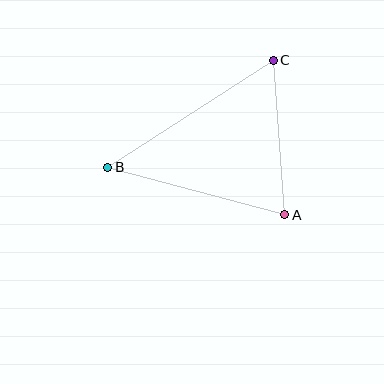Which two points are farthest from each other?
Points B and C are farthest from each other.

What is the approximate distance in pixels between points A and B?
The distance between A and B is approximately 183 pixels.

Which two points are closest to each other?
Points A and C are closest to each other.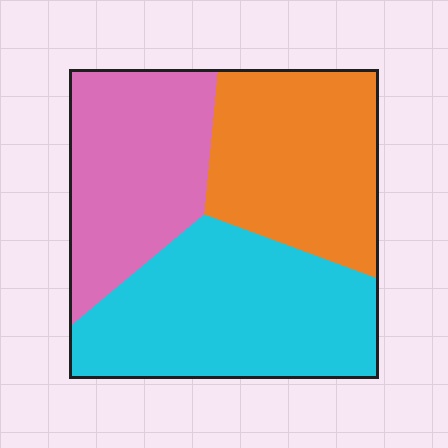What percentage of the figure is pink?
Pink covers roughly 30% of the figure.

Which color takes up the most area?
Cyan, at roughly 40%.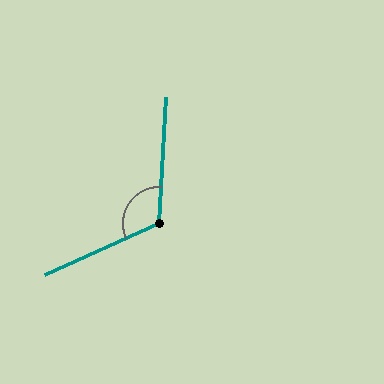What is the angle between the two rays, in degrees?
Approximately 118 degrees.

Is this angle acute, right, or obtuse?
It is obtuse.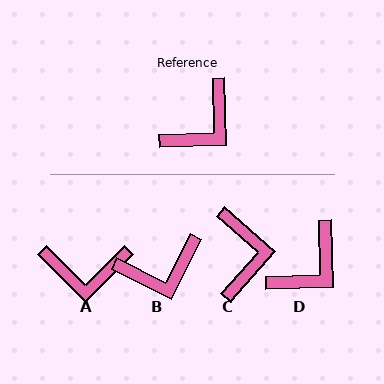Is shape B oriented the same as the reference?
No, it is off by about 29 degrees.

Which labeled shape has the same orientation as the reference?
D.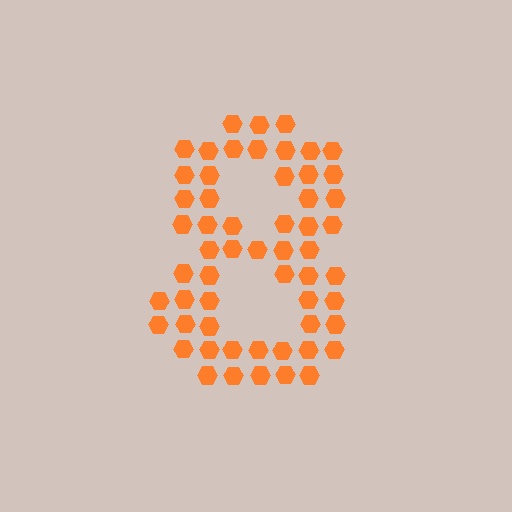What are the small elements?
The small elements are hexagons.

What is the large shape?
The large shape is the digit 8.